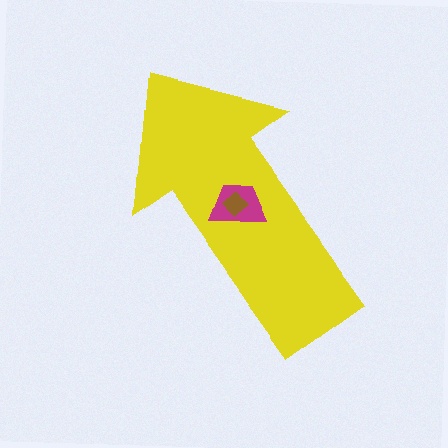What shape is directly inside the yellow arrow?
The magenta trapezoid.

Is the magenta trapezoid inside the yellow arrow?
Yes.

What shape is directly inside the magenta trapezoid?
The brown diamond.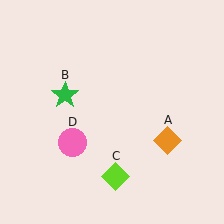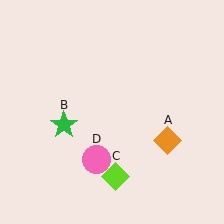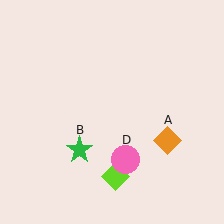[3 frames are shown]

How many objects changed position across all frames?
2 objects changed position: green star (object B), pink circle (object D).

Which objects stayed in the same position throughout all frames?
Orange diamond (object A) and lime diamond (object C) remained stationary.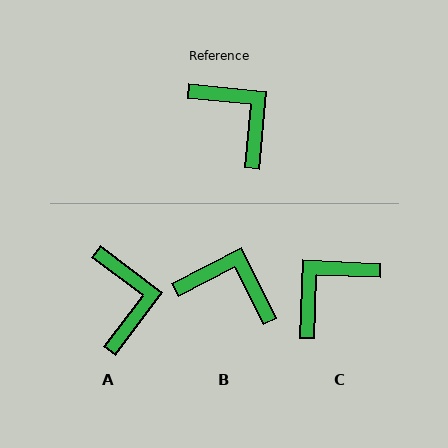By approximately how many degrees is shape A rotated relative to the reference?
Approximately 31 degrees clockwise.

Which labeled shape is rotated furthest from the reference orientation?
C, about 93 degrees away.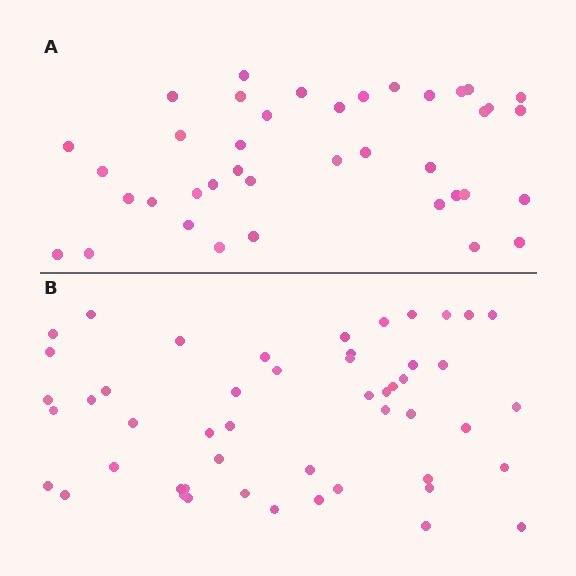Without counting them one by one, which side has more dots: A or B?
Region B (the bottom region) has more dots.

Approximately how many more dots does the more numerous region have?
Region B has roughly 12 or so more dots than region A.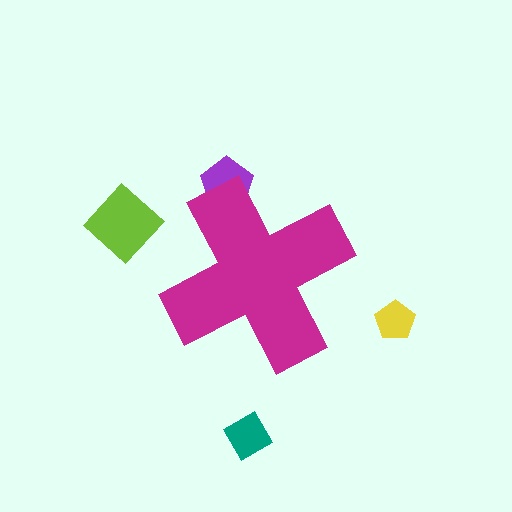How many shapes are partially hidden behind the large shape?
1 shape is partially hidden.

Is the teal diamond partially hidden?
No, the teal diamond is fully visible.